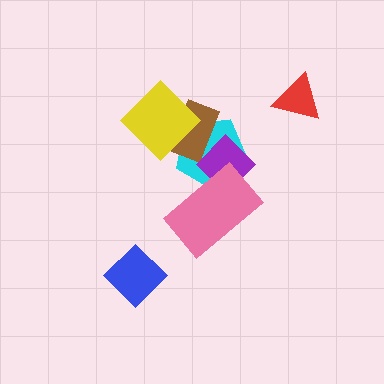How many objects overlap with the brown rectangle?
3 objects overlap with the brown rectangle.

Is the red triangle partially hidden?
No, no other shape covers it.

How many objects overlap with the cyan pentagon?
4 objects overlap with the cyan pentagon.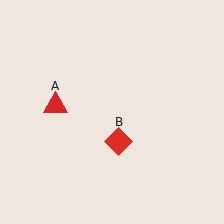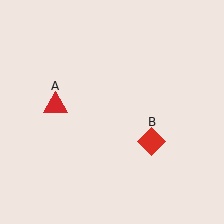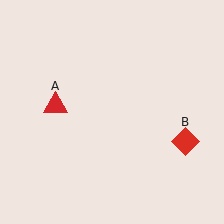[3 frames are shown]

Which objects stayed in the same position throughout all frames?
Red triangle (object A) remained stationary.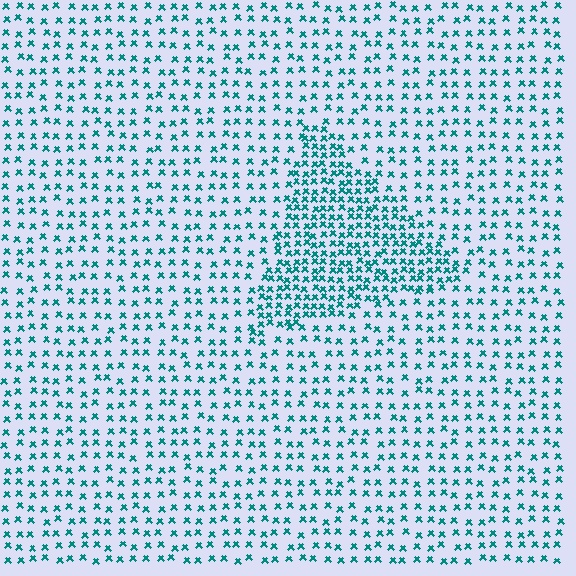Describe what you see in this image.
The image contains small teal elements arranged at two different densities. A triangle-shaped region is visible where the elements are more densely packed than the surrounding area.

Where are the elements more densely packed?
The elements are more densely packed inside the triangle boundary.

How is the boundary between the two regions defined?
The boundary is defined by a change in element density (approximately 2.1x ratio). All elements are the same color, size, and shape.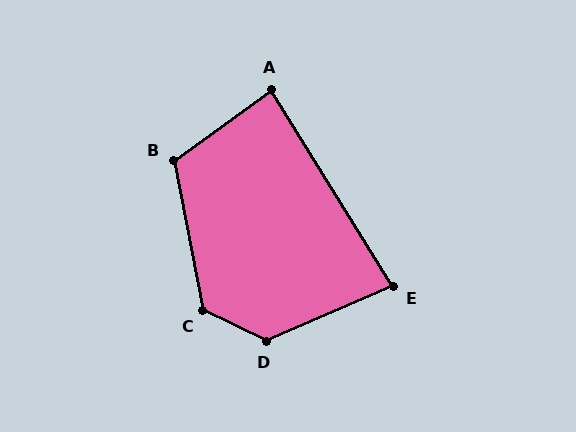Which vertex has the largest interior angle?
D, at approximately 131 degrees.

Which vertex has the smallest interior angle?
E, at approximately 81 degrees.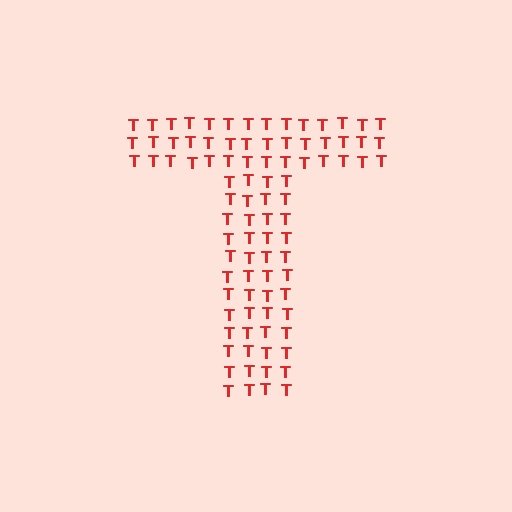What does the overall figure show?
The overall figure shows the letter T.